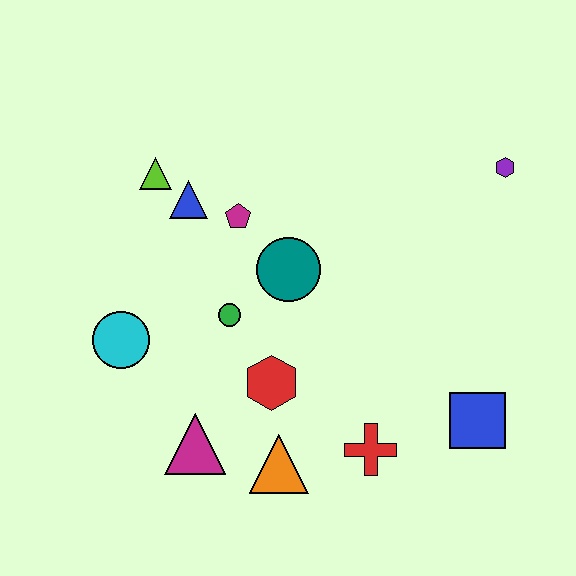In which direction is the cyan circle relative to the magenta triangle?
The cyan circle is above the magenta triangle.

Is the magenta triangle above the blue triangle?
No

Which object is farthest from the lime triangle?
The blue square is farthest from the lime triangle.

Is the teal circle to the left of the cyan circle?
No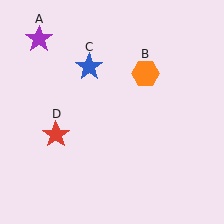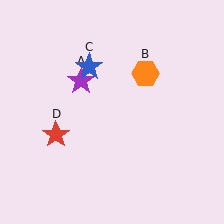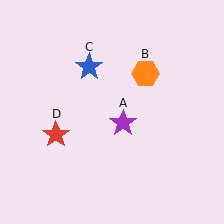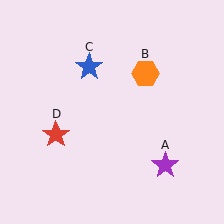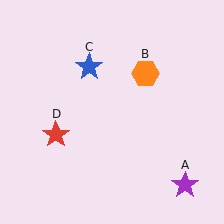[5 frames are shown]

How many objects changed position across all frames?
1 object changed position: purple star (object A).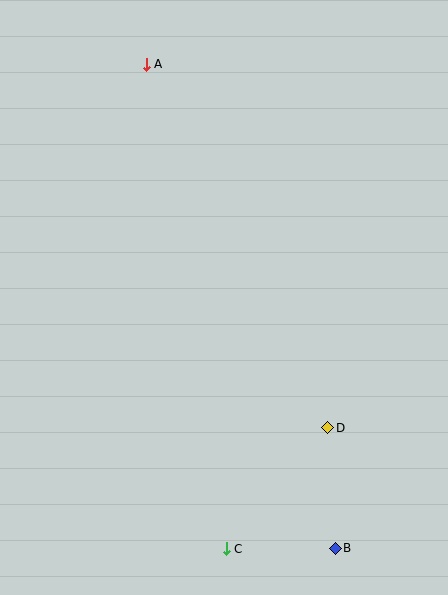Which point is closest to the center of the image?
Point D at (328, 428) is closest to the center.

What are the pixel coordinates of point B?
Point B is at (335, 548).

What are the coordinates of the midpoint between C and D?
The midpoint between C and D is at (277, 488).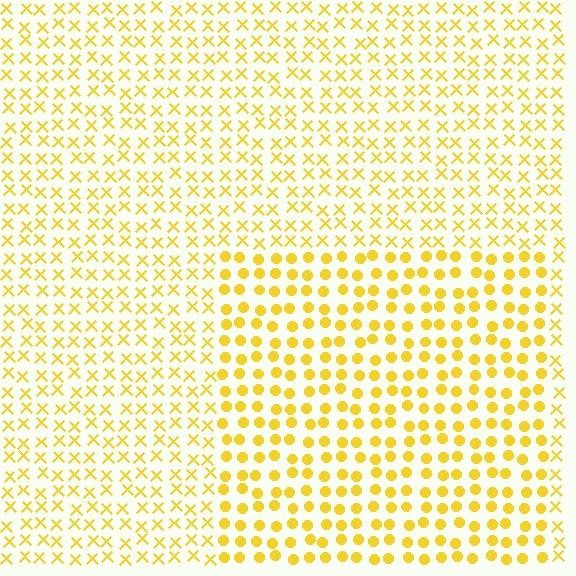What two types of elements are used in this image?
The image uses circles inside the rectangle region and X marks outside it.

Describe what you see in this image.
The image is filled with small yellow elements arranged in a uniform grid. A rectangle-shaped region contains circles, while the surrounding area contains X marks. The boundary is defined purely by the change in element shape.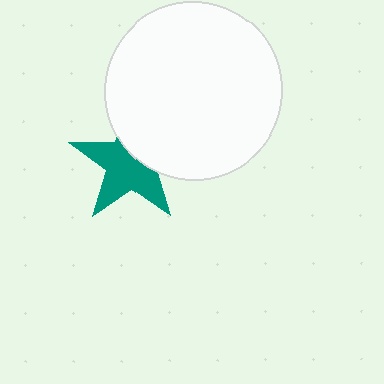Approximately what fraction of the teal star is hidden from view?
Roughly 37% of the teal star is hidden behind the white circle.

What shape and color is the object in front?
The object in front is a white circle.